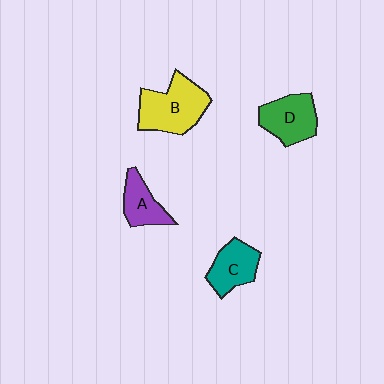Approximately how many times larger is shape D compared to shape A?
Approximately 1.4 times.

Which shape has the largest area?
Shape B (yellow).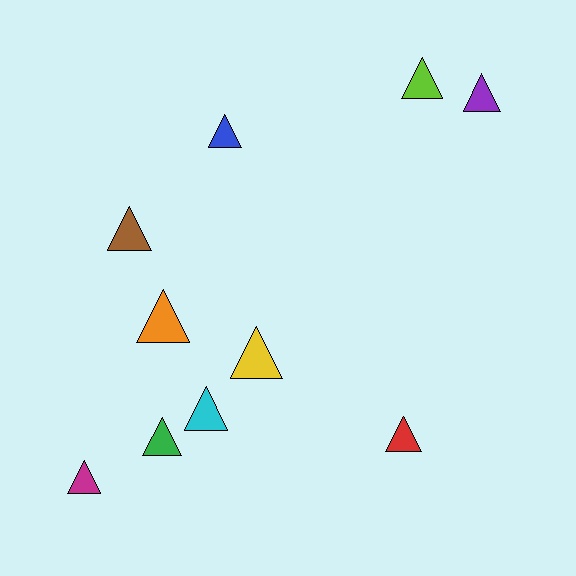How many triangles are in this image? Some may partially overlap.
There are 10 triangles.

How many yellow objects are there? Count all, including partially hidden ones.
There is 1 yellow object.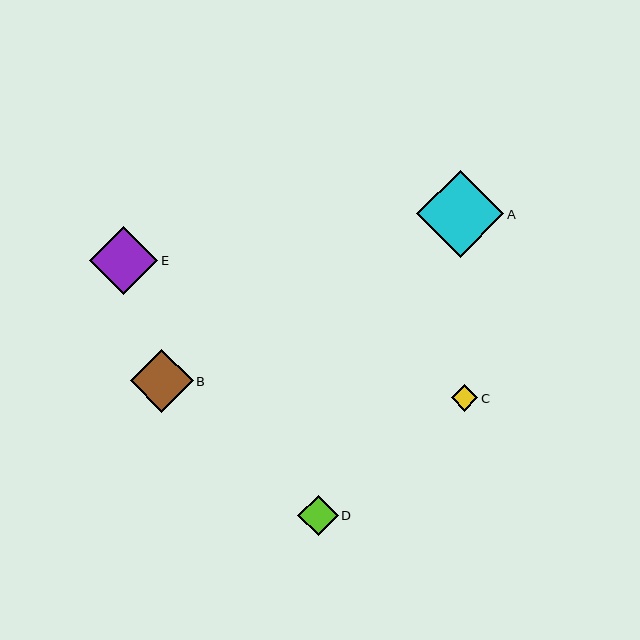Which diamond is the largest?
Diamond A is the largest with a size of approximately 87 pixels.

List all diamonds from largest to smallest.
From largest to smallest: A, E, B, D, C.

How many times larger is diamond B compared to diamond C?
Diamond B is approximately 2.4 times the size of diamond C.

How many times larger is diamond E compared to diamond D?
Diamond E is approximately 1.7 times the size of diamond D.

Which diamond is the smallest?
Diamond C is the smallest with a size of approximately 26 pixels.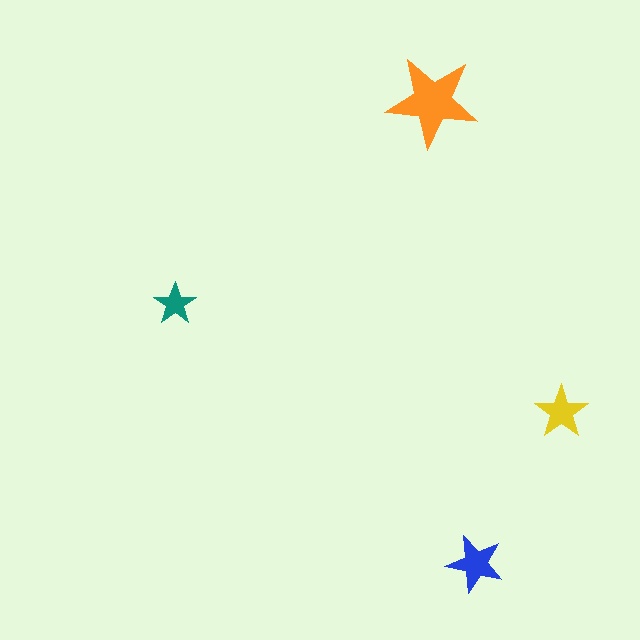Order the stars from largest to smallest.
the orange one, the blue one, the yellow one, the teal one.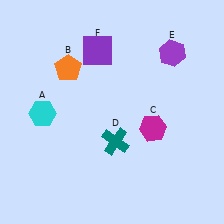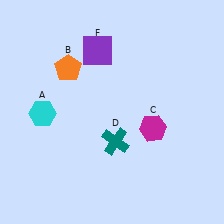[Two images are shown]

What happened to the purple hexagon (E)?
The purple hexagon (E) was removed in Image 2. It was in the top-right area of Image 1.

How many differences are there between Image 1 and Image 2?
There is 1 difference between the two images.